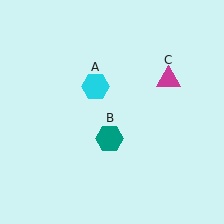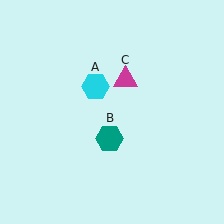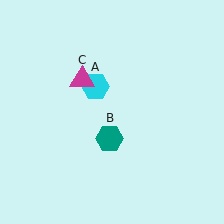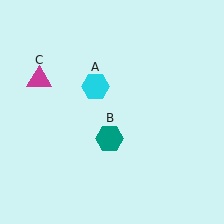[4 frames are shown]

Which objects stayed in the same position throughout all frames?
Cyan hexagon (object A) and teal hexagon (object B) remained stationary.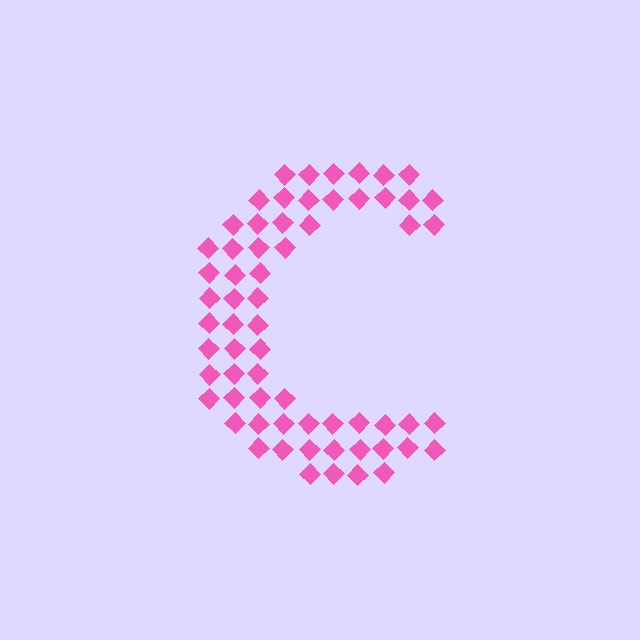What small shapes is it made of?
It is made of small diamonds.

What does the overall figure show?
The overall figure shows the letter C.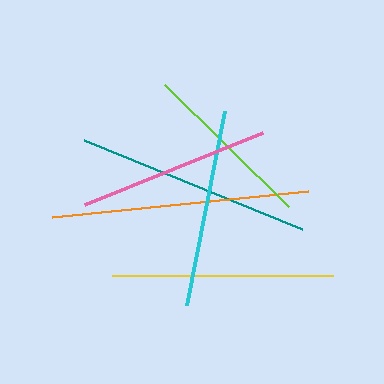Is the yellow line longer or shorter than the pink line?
The yellow line is longer than the pink line.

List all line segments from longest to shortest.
From longest to shortest: orange, teal, yellow, cyan, pink, lime.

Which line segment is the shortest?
The lime line is the shortest at approximately 174 pixels.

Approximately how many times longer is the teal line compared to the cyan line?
The teal line is approximately 1.2 times the length of the cyan line.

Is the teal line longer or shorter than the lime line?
The teal line is longer than the lime line.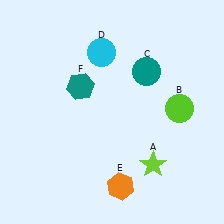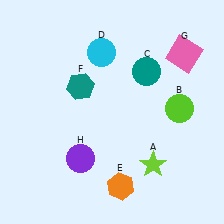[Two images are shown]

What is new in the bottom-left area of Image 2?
A purple circle (H) was added in the bottom-left area of Image 2.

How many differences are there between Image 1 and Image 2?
There are 2 differences between the two images.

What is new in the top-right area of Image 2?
A pink square (G) was added in the top-right area of Image 2.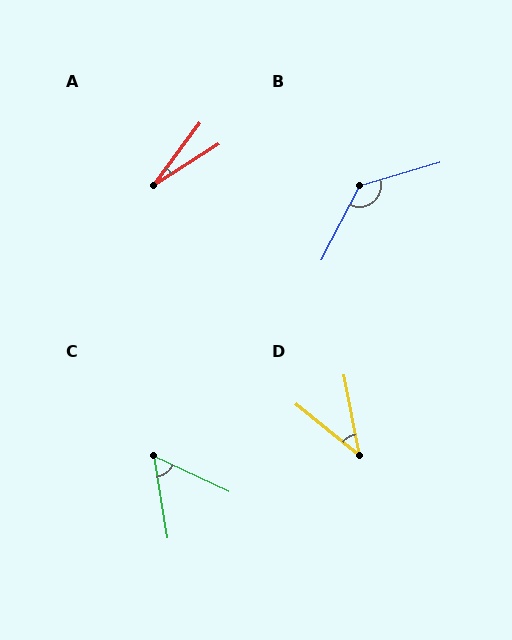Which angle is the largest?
B, at approximately 134 degrees.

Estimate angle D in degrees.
Approximately 40 degrees.